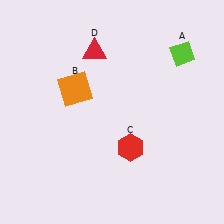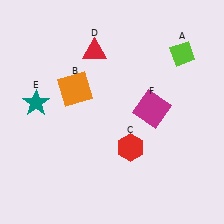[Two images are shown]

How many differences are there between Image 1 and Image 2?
There are 2 differences between the two images.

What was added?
A teal star (E), a magenta square (F) were added in Image 2.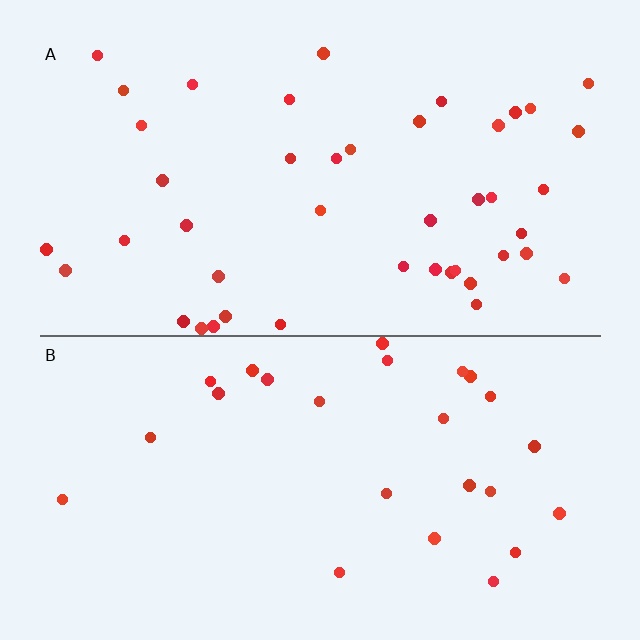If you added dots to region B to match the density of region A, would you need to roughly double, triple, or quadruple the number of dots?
Approximately double.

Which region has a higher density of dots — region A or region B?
A (the top).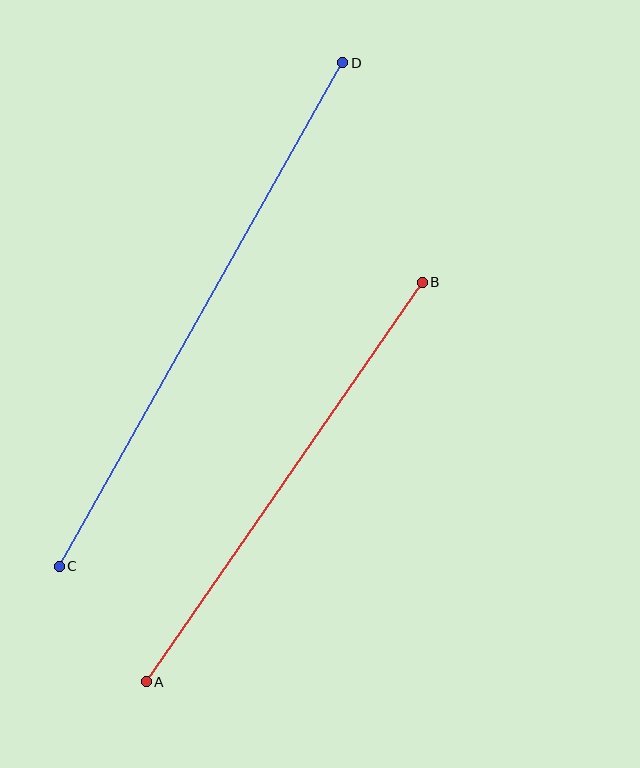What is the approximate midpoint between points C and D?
The midpoint is at approximately (201, 314) pixels.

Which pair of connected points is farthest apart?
Points C and D are farthest apart.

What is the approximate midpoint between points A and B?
The midpoint is at approximately (284, 482) pixels.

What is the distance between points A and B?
The distance is approximately 485 pixels.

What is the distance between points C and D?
The distance is approximately 578 pixels.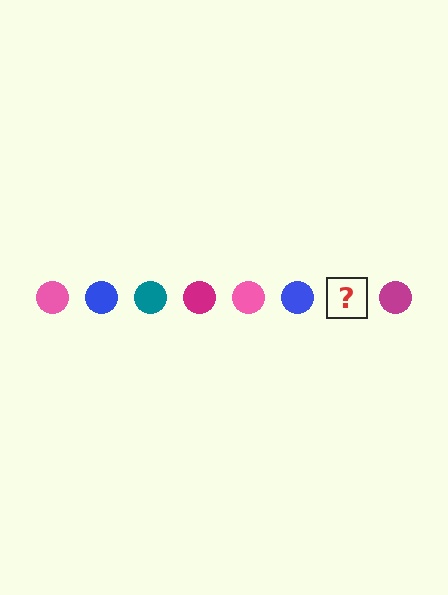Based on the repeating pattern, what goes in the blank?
The blank should be a teal circle.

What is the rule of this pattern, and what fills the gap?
The rule is that the pattern cycles through pink, blue, teal, magenta circles. The gap should be filled with a teal circle.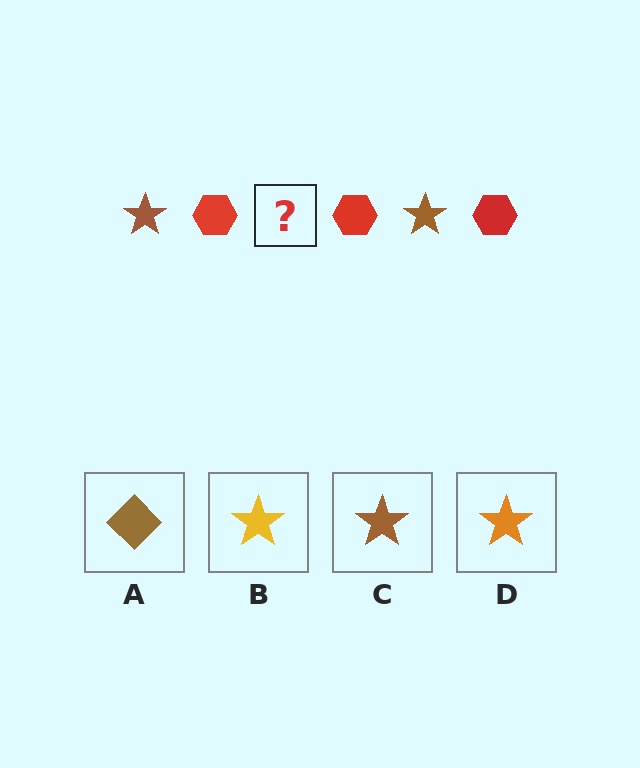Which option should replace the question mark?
Option C.